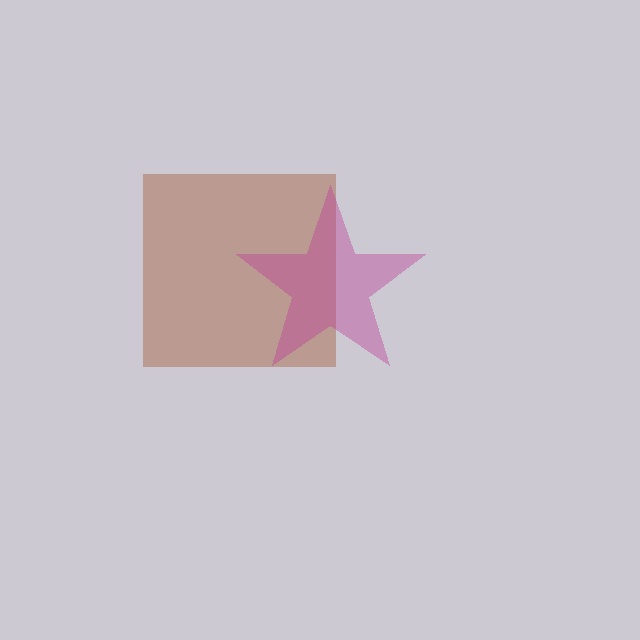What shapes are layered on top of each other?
The layered shapes are: a brown square, a magenta star.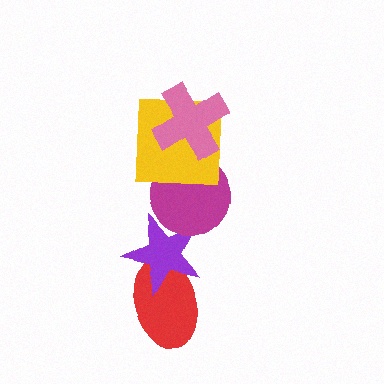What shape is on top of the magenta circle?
The yellow square is on top of the magenta circle.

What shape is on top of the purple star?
The magenta circle is on top of the purple star.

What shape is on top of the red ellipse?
The purple star is on top of the red ellipse.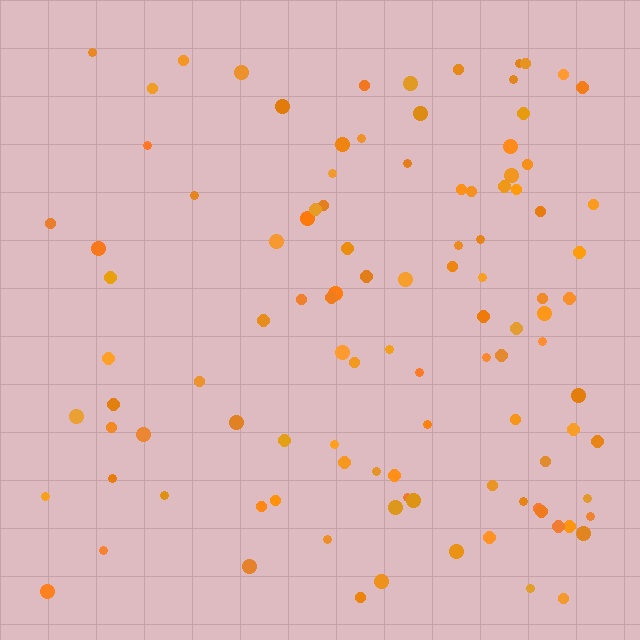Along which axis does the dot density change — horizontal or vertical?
Horizontal.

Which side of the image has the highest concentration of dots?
The right.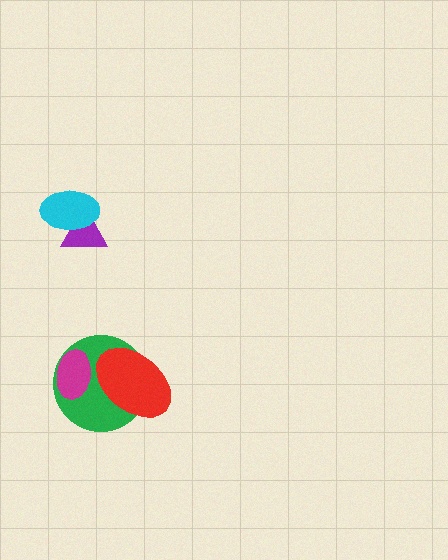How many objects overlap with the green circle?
2 objects overlap with the green circle.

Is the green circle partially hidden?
Yes, it is partially covered by another shape.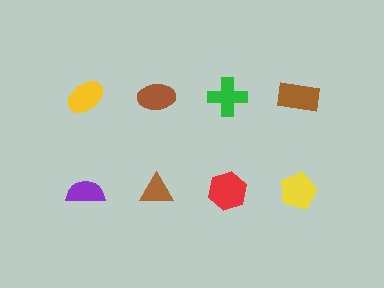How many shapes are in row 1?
4 shapes.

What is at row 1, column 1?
A yellow ellipse.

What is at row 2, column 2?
A brown triangle.